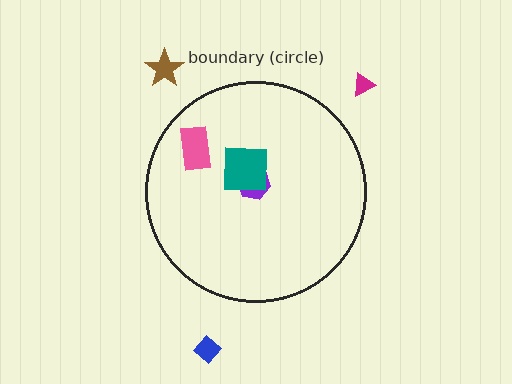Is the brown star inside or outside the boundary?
Outside.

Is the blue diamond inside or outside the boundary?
Outside.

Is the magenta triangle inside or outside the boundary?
Outside.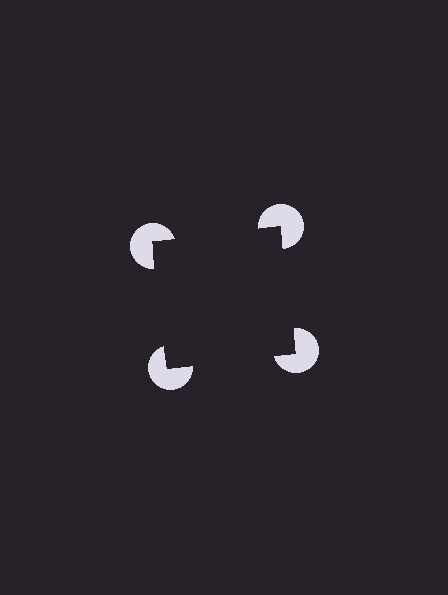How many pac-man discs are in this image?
There are 4 — one at each vertex of the illusory square.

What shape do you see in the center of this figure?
An illusory square — its edges are inferred from the aligned wedge cuts in the pac-man discs, not physically drawn.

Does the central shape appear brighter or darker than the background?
It typically appears slightly darker than the background, even though no actual brightness change is drawn.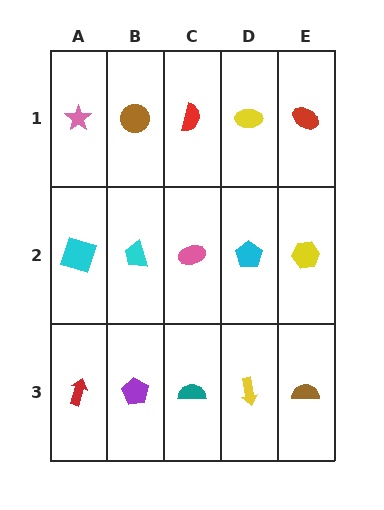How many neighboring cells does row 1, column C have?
3.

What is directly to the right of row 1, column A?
A brown circle.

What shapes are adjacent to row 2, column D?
A yellow ellipse (row 1, column D), a yellow arrow (row 3, column D), a pink ellipse (row 2, column C), a yellow hexagon (row 2, column E).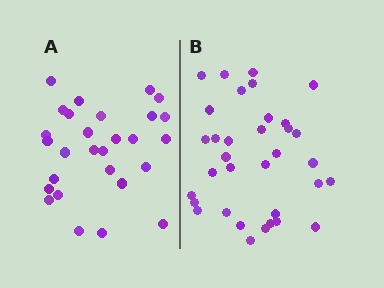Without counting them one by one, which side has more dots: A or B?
Region B (the right region) has more dots.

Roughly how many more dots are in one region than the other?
Region B has about 6 more dots than region A.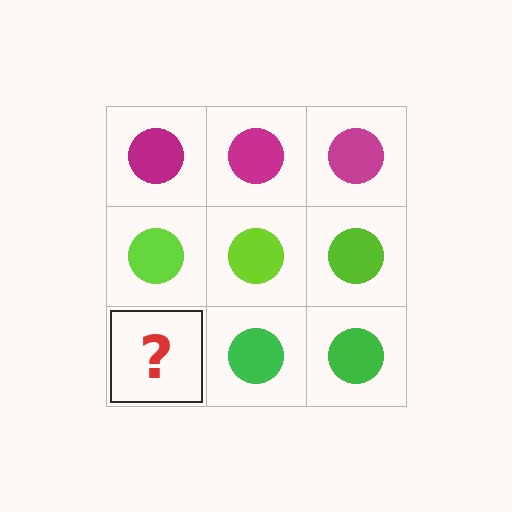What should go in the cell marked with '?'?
The missing cell should contain a green circle.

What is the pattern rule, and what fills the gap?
The rule is that each row has a consistent color. The gap should be filled with a green circle.